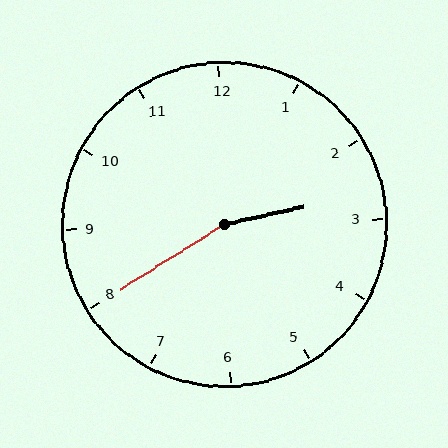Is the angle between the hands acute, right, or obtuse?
It is obtuse.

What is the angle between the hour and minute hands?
Approximately 160 degrees.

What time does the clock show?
2:40.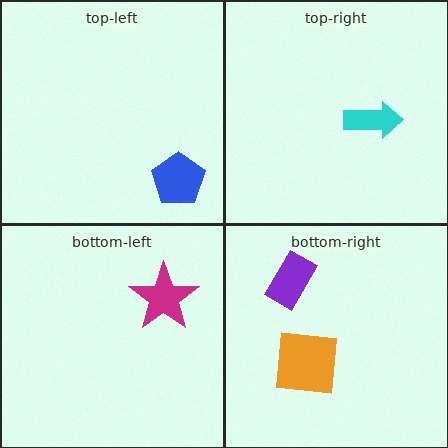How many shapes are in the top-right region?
1.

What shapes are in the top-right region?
The cyan arrow.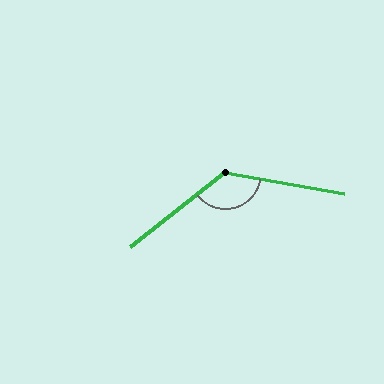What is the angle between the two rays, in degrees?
Approximately 132 degrees.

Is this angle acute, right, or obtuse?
It is obtuse.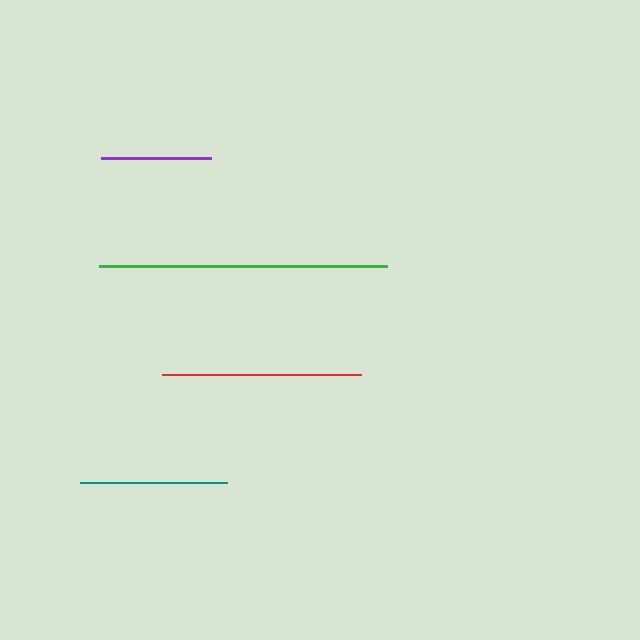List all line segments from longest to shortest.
From longest to shortest: green, red, teal, purple.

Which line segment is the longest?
The green line is the longest at approximately 288 pixels.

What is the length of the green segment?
The green segment is approximately 288 pixels long.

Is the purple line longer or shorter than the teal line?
The teal line is longer than the purple line.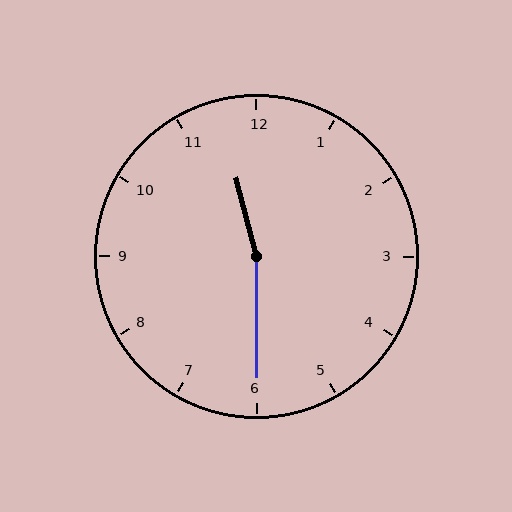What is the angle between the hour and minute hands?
Approximately 165 degrees.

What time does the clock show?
11:30.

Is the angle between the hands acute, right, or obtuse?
It is obtuse.